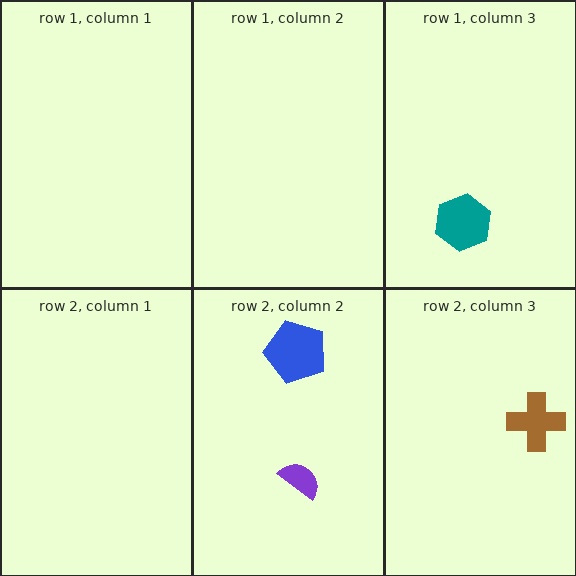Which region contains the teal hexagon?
The row 1, column 3 region.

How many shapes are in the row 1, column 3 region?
1.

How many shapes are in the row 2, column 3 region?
1.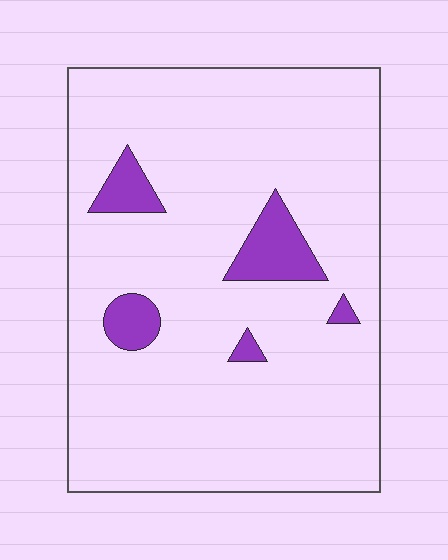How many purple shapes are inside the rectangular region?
5.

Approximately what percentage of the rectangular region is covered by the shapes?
Approximately 10%.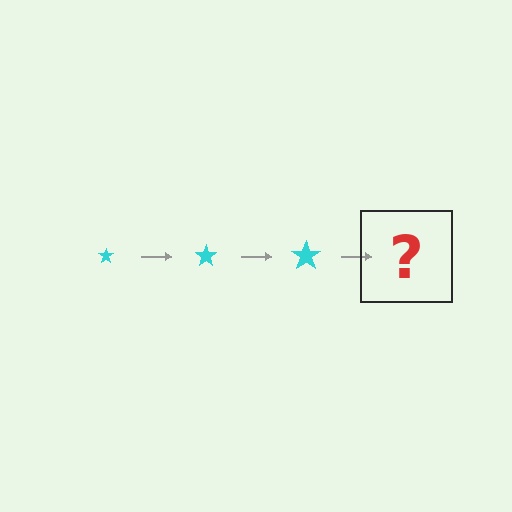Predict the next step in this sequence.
The next step is a cyan star, larger than the previous one.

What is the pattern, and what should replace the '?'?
The pattern is that the star gets progressively larger each step. The '?' should be a cyan star, larger than the previous one.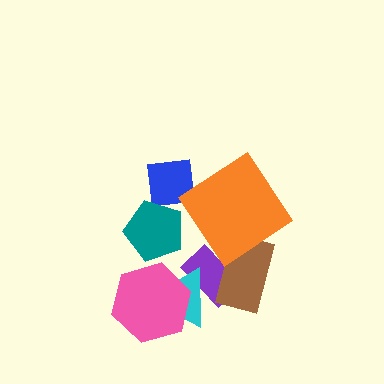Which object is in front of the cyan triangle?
The pink hexagon is in front of the cyan triangle.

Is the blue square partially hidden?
Yes, it is partially covered by another shape.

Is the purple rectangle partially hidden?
Yes, it is partially covered by another shape.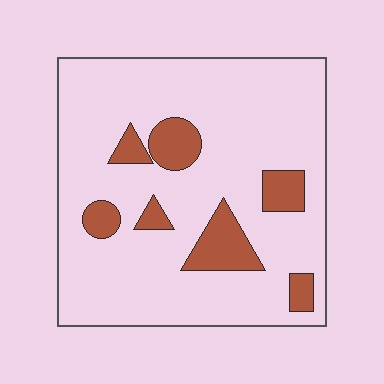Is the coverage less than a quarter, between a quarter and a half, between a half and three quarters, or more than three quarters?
Less than a quarter.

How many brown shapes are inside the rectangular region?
7.